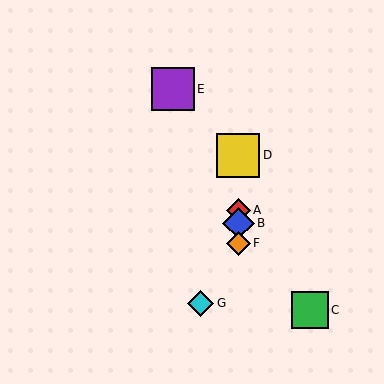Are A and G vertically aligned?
No, A is at x≈238 and G is at x≈201.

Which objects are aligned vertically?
Objects A, B, D, F are aligned vertically.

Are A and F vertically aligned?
Yes, both are at x≈238.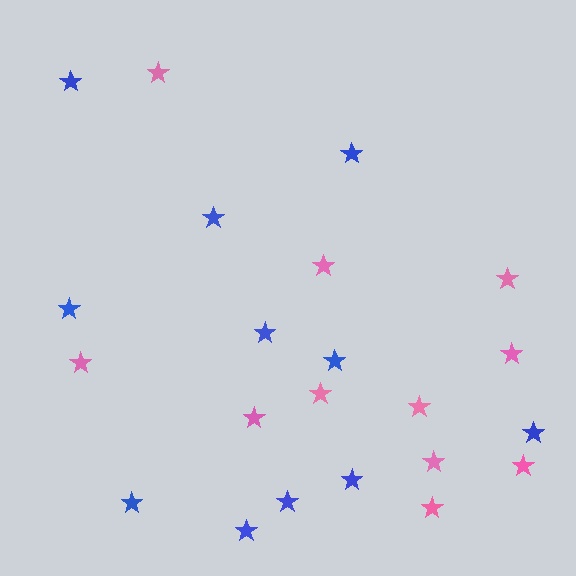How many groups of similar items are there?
There are 2 groups: one group of blue stars (11) and one group of pink stars (11).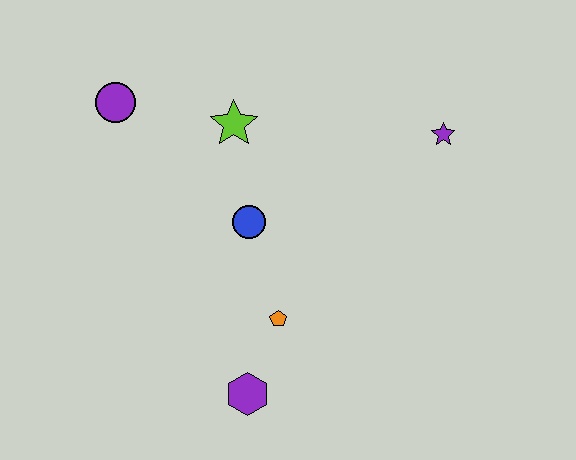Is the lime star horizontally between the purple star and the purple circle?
Yes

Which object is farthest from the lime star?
The purple hexagon is farthest from the lime star.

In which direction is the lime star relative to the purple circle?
The lime star is to the right of the purple circle.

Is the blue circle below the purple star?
Yes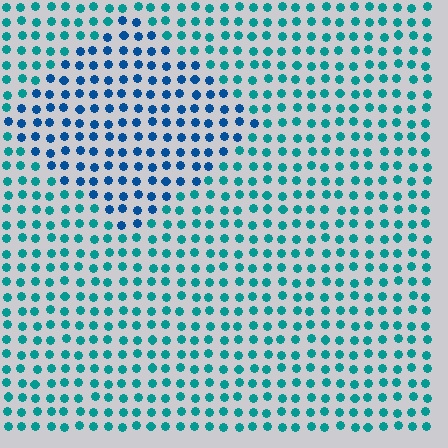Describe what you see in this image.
The image is filled with small teal elements in a uniform arrangement. A diamond-shaped region is visible where the elements are tinted to a slightly different hue, forming a subtle color boundary.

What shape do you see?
I see a diamond.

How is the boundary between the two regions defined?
The boundary is defined purely by a slight shift in hue (about 33 degrees). Spacing, size, and orientation are identical on both sides.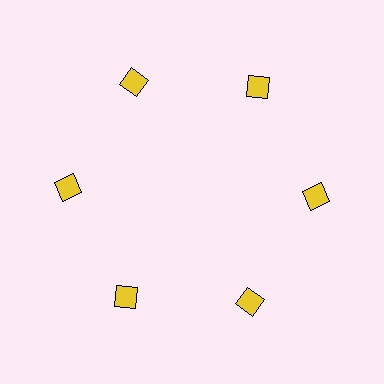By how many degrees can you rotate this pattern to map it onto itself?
The pattern maps onto itself every 60 degrees of rotation.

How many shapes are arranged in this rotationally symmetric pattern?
There are 6 shapes, arranged in 6 groups of 1.